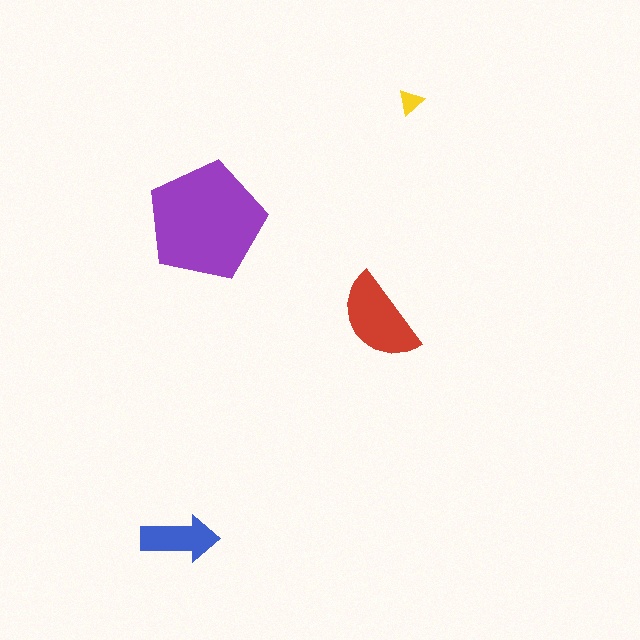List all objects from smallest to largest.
The yellow triangle, the blue arrow, the red semicircle, the purple pentagon.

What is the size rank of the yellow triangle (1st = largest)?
4th.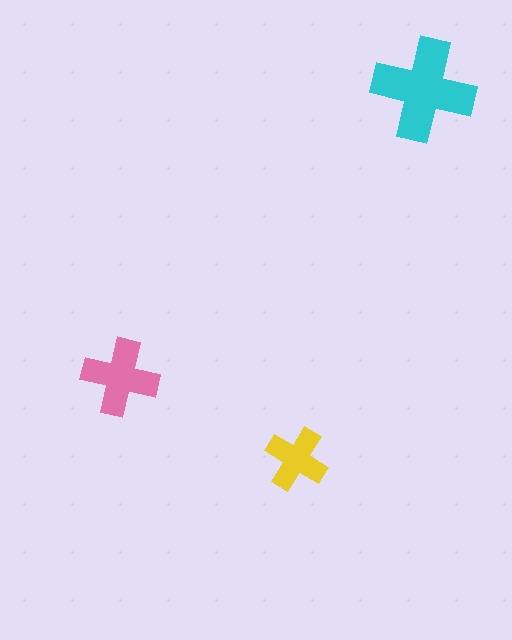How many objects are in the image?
There are 3 objects in the image.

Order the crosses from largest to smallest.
the cyan one, the pink one, the yellow one.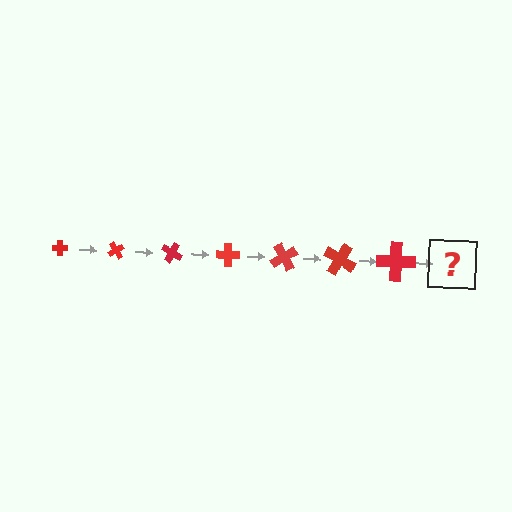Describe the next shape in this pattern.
It should be a cross, larger than the previous one and rotated 420 degrees from the start.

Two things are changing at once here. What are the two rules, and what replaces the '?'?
The two rules are that the cross grows larger each step and it rotates 60 degrees each step. The '?' should be a cross, larger than the previous one and rotated 420 degrees from the start.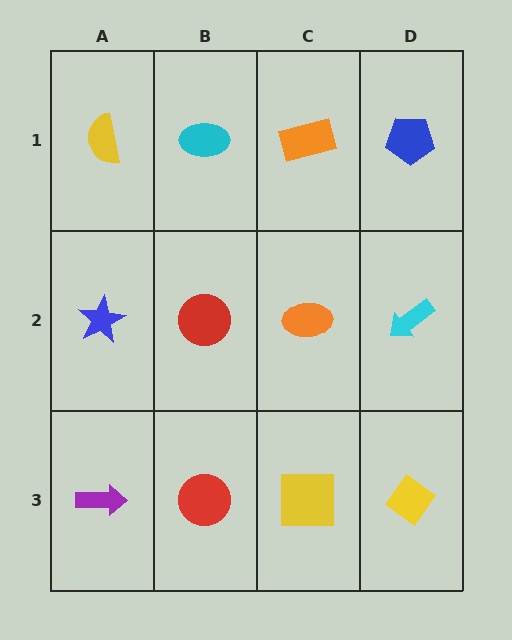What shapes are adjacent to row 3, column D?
A cyan arrow (row 2, column D), a yellow square (row 3, column C).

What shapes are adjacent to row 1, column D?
A cyan arrow (row 2, column D), an orange rectangle (row 1, column C).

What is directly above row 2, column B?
A cyan ellipse.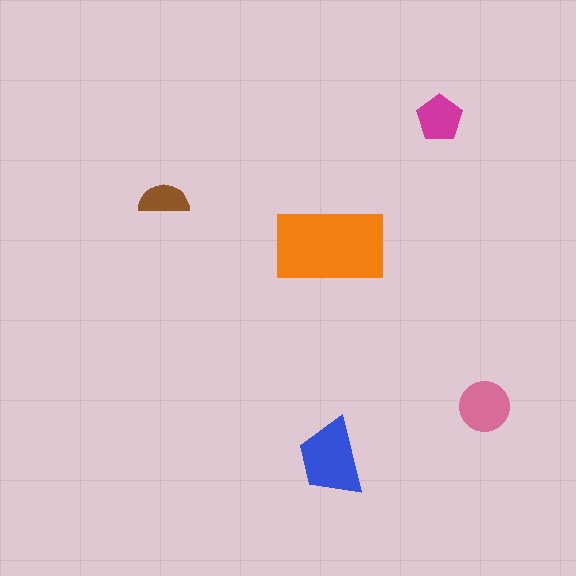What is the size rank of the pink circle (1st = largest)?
3rd.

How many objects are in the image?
There are 5 objects in the image.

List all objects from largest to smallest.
The orange rectangle, the blue trapezoid, the pink circle, the magenta pentagon, the brown semicircle.